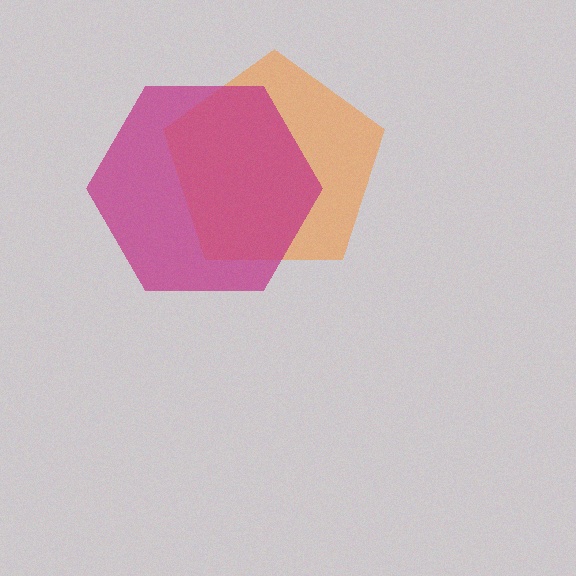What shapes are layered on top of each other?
The layered shapes are: an orange pentagon, a magenta hexagon.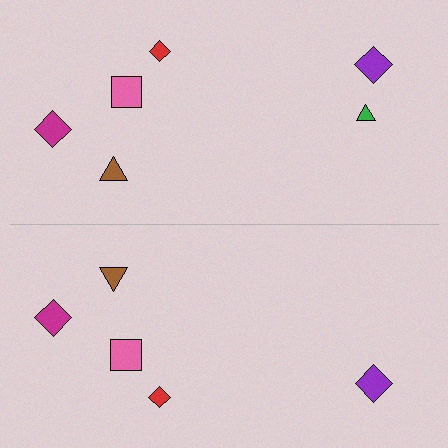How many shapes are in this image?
There are 11 shapes in this image.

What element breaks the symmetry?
A green triangle is missing from the bottom side.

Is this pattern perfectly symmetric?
No, the pattern is not perfectly symmetric. A green triangle is missing from the bottom side.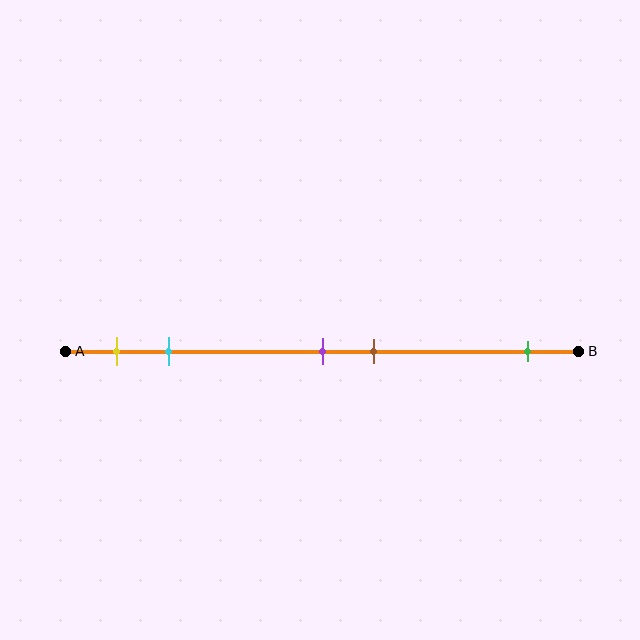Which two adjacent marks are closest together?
The purple and brown marks are the closest adjacent pair.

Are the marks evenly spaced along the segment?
No, the marks are not evenly spaced.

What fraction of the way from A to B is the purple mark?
The purple mark is approximately 50% (0.5) of the way from A to B.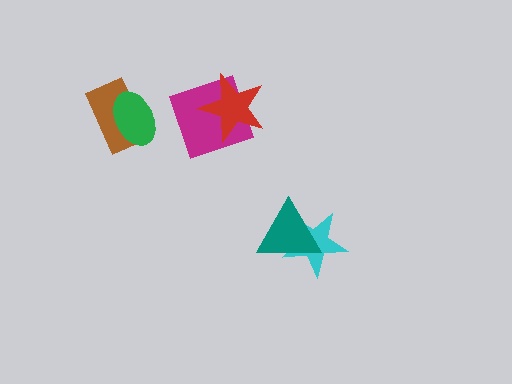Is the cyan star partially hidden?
Yes, it is partially covered by another shape.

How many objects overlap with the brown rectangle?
1 object overlaps with the brown rectangle.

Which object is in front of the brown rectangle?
The green ellipse is in front of the brown rectangle.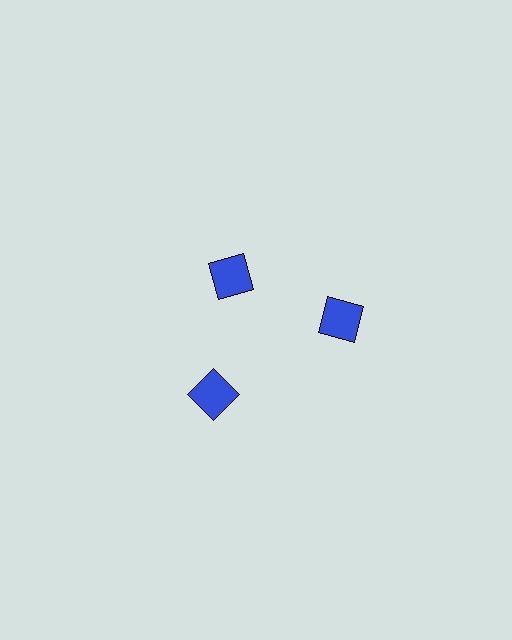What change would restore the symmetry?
The symmetry would be restored by moving it outward, back onto the ring so that all 3 squares sit at equal angles and equal distance from the center.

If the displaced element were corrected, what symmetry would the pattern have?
It would have 3-fold rotational symmetry — the pattern would map onto itself every 120 degrees.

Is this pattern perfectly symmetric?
No. The 3 blue squares are arranged in a ring, but one element near the 11 o'clock position is pulled inward toward the center, breaking the 3-fold rotational symmetry.